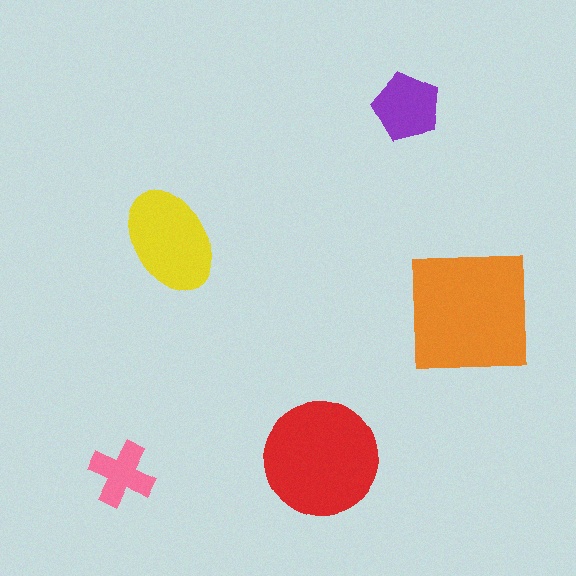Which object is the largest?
The orange square.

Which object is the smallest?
The pink cross.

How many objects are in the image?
There are 5 objects in the image.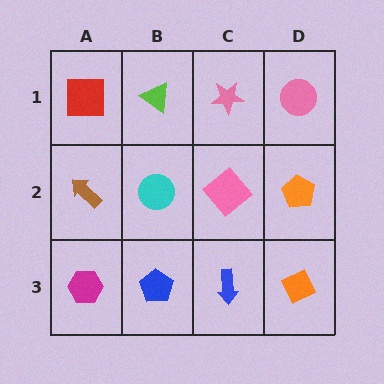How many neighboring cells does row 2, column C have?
4.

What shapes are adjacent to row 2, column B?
A lime triangle (row 1, column B), a blue pentagon (row 3, column B), a brown arrow (row 2, column A), a pink diamond (row 2, column C).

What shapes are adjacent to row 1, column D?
An orange pentagon (row 2, column D), a pink star (row 1, column C).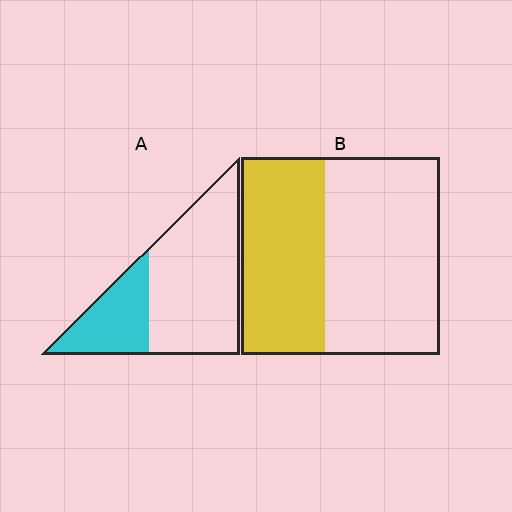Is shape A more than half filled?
No.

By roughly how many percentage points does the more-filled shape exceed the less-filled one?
By roughly 15 percentage points (B over A).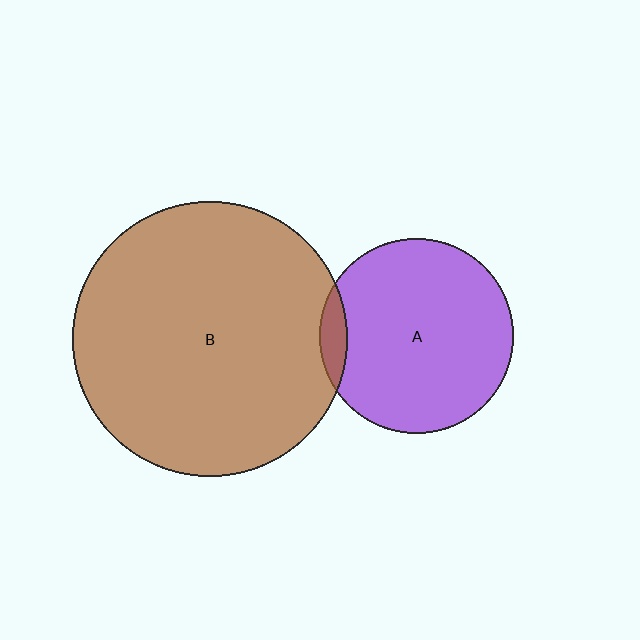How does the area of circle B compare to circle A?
Approximately 2.0 times.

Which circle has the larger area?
Circle B (brown).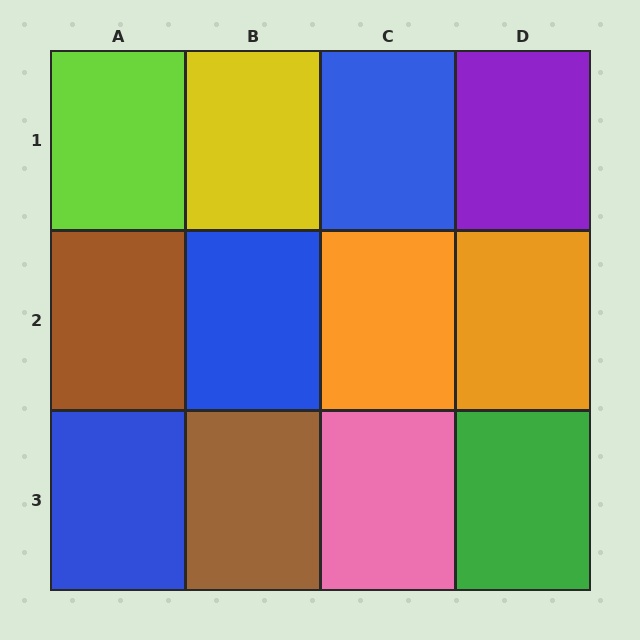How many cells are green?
1 cell is green.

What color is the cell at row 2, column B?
Blue.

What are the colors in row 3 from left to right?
Blue, brown, pink, green.